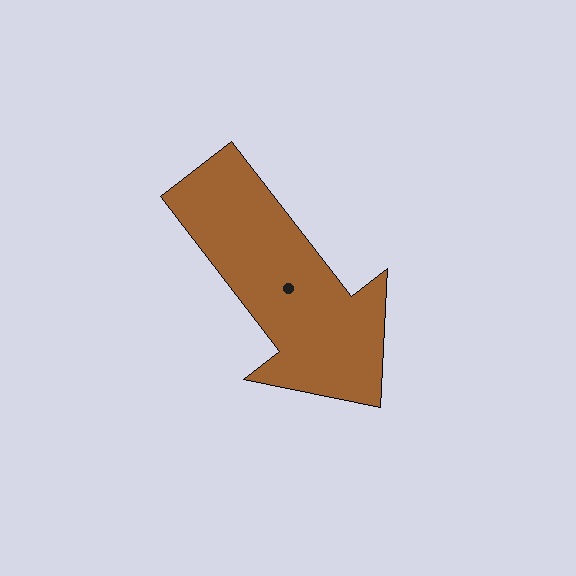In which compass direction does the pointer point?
Southeast.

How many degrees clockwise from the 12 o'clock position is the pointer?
Approximately 142 degrees.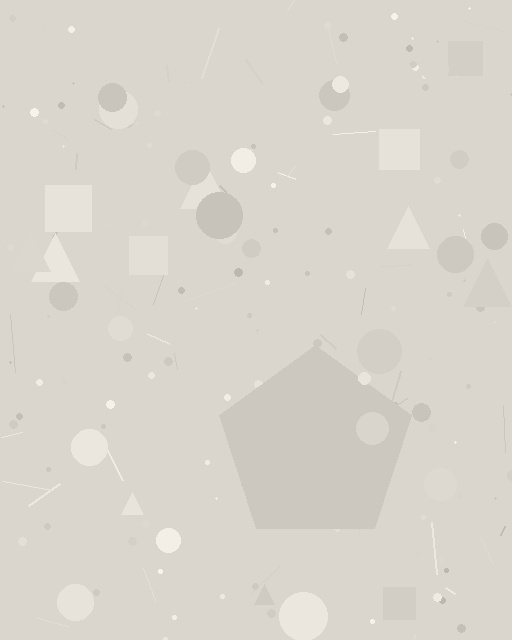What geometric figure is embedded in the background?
A pentagon is embedded in the background.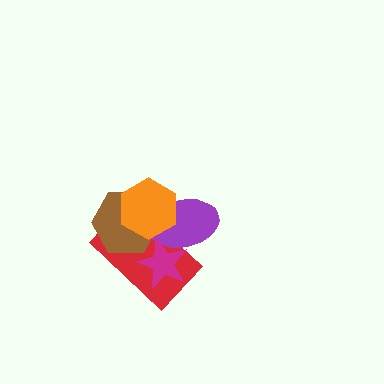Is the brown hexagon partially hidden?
Yes, it is partially covered by another shape.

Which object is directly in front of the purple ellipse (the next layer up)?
The magenta star is directly in front of the purple ellipse.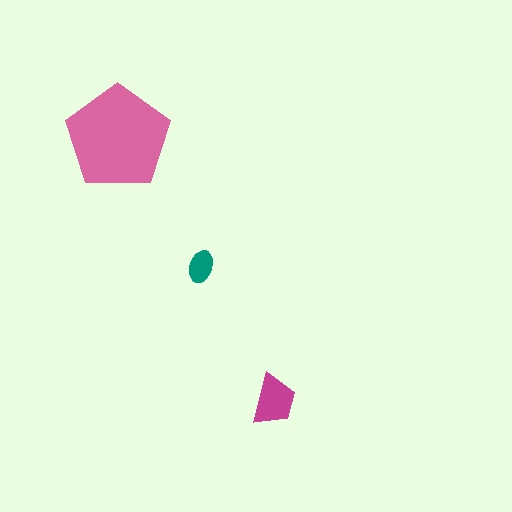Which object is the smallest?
The teal ellipse.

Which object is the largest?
The pink pentagon.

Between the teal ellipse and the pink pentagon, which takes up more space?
The pink pentagon.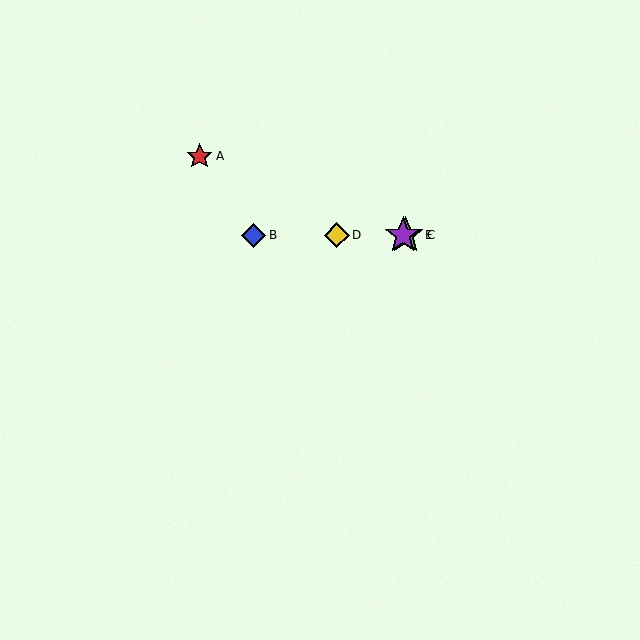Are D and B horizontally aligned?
Yes, both are at y≈235.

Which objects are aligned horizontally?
Objects B, C, D, E are aligned horizontally.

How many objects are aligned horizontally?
4 objects (B, C, D, E) are aligned horizontally.